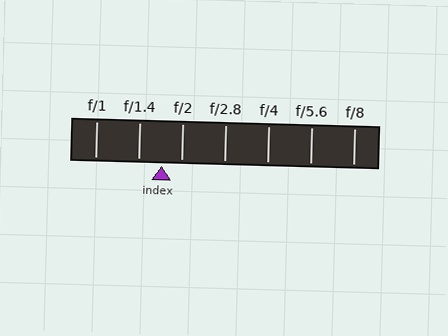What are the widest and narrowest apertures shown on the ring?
The widest aperture shown is f/1 and the narrowest is f/8.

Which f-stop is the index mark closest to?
The index mark is closest to f/2.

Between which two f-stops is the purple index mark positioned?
The index mark is between f/1.4 and f/2.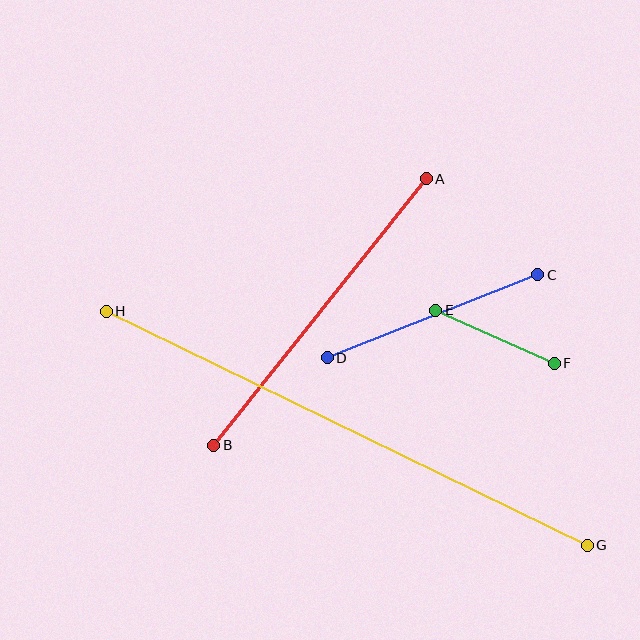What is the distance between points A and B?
The distance is approximately 341 pixels.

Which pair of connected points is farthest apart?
Points G and H are farthest apart.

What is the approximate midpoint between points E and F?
The midpoint is at approximately (495, 337) pixels.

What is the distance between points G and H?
The distance is approximately 535 pixels.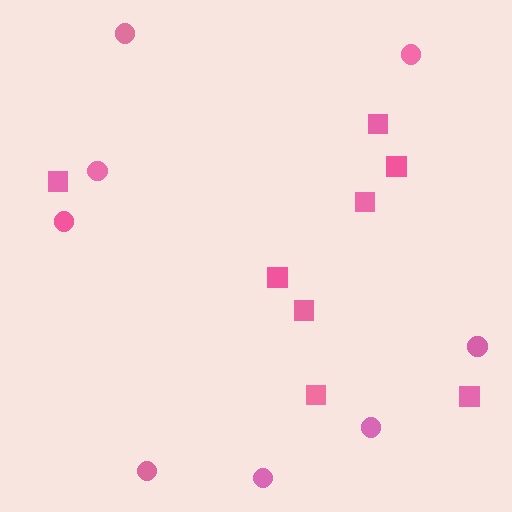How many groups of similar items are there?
There are 2 groups: one group of circles (8) and one group of squares (8).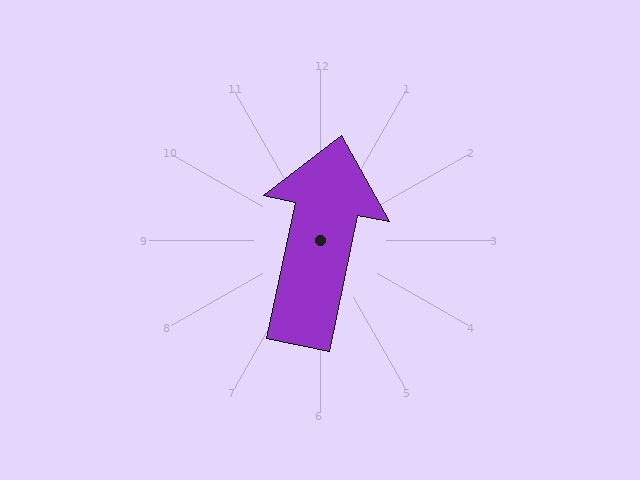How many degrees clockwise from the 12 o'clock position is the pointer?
Approximately 12 degrees.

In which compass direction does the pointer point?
North.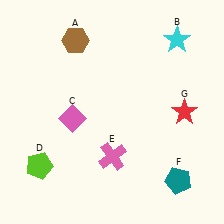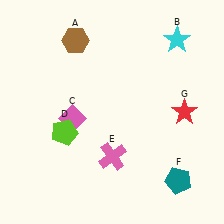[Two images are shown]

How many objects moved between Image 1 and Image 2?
1 object moved between the two images.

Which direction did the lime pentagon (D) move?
The lime pentagon (D) moved up.